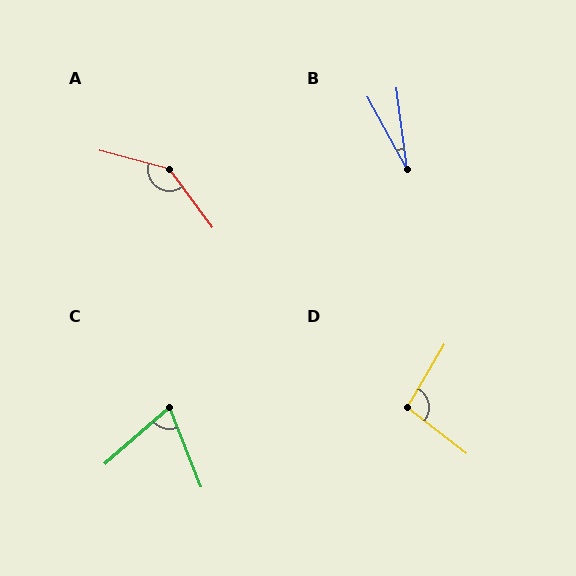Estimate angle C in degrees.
Approximately 71 degrees.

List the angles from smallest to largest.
B (21°), C (71°), D (97°), A (141°).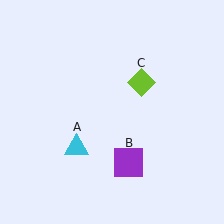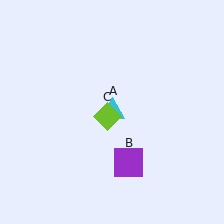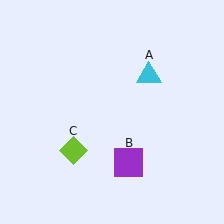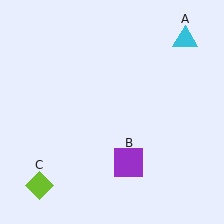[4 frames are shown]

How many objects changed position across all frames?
2 objects changed position: cyan triangle (object A), lime diamond (object C).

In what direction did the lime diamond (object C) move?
The lime diamond (object C) moved down and to the left.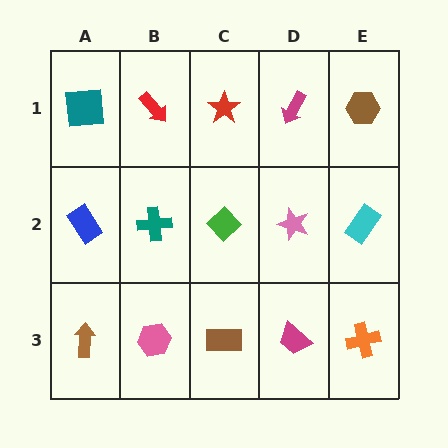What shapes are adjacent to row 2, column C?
A red star (row 1, column C), a brown rectangle (row 3, column C), a teal cross (row 2, column B), a pink star (row 2, column D).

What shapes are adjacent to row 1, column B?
A teal cross (row 2, column B), a teal square (row 1, column A), a red star (row 1, column C).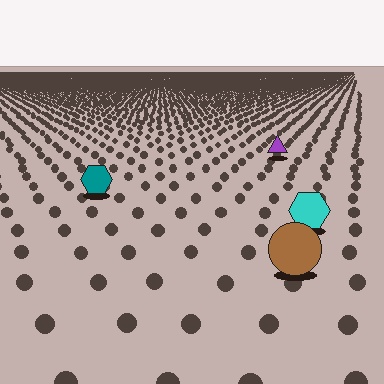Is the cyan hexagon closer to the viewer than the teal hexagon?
Yes. The cyan hexagon is closer — you can tell from the texture gradient: the ground texture is coarser near it.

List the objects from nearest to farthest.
From nearest to farthest: the brown circle, the cyan hexagon, the teal hexagon, the purple triangle.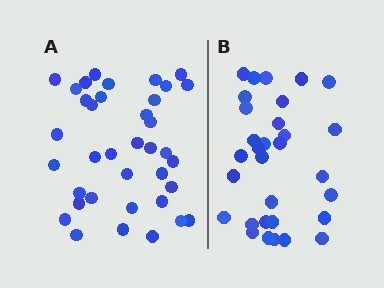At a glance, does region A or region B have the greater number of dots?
Region A (the left region) has more dots.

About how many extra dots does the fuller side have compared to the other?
Region A has about 6 more dots than region B.